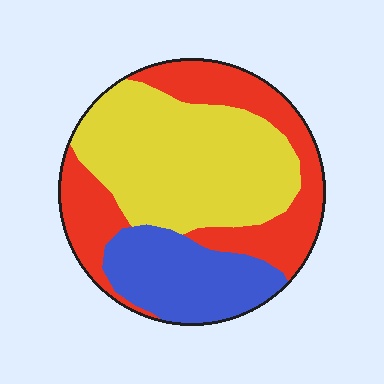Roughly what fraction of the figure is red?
Red takes up about one third (1/3) of the figure.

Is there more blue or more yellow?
Yellow.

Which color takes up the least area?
Blue, at roughly 20%.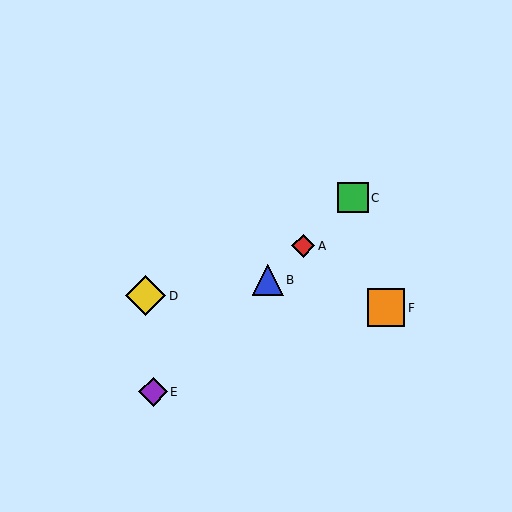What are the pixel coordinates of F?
Object F is at (386, 308).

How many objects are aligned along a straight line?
4 objects (A, B, C, E) are aligned along a straight line.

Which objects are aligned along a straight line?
Objects A, B, C, E are aligned along a straight line.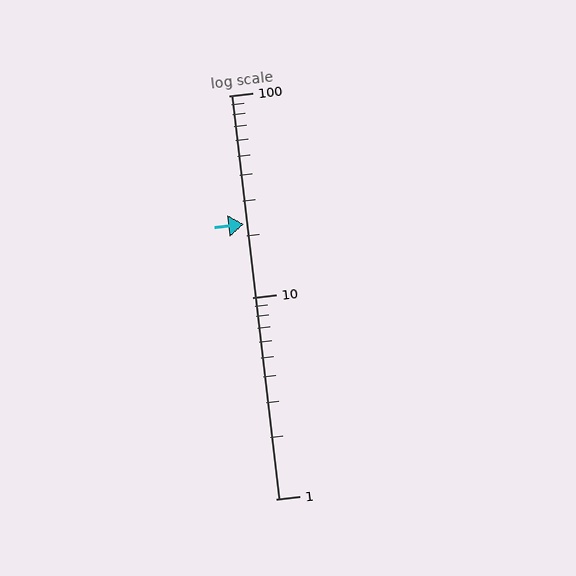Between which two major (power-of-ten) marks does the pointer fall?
The pointer is between 10 and 100.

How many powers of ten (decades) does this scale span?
The scale spans 2 decades, from 1 to 100.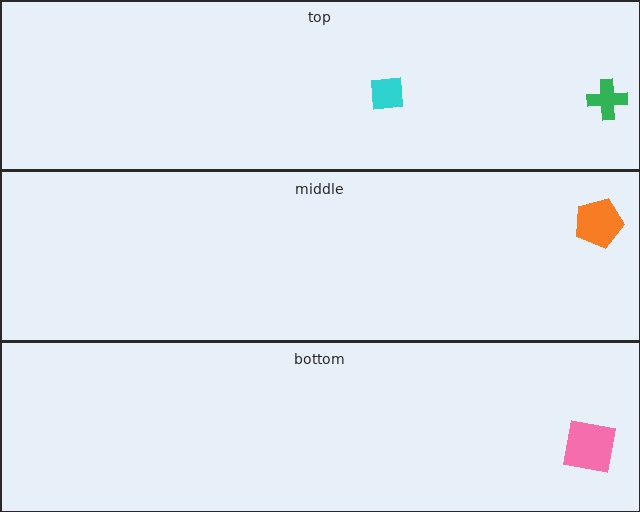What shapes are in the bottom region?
The pink square.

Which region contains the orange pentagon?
The middle region.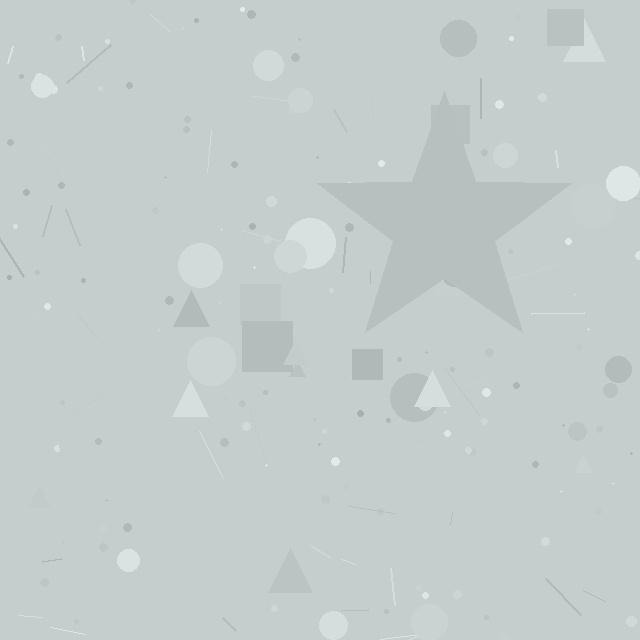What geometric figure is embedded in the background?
A star is embedded in the background.